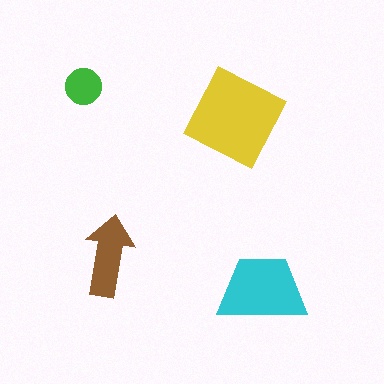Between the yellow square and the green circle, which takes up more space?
The yellow square.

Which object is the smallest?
The green circle.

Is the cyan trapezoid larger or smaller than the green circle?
Larger.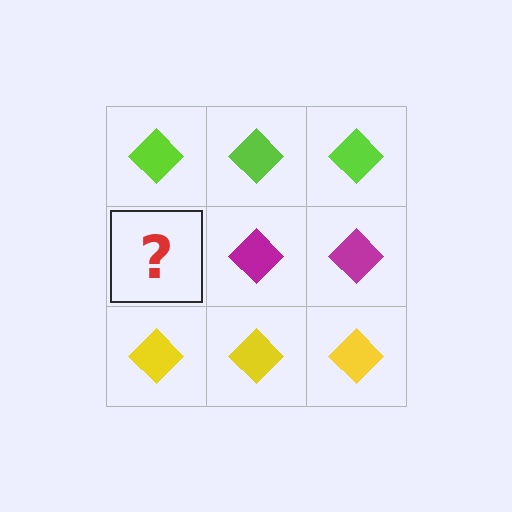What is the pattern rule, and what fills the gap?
The rule is that each row has a consistent color. The gap should be filled with a magenta diamond.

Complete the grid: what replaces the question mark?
The question mark should be replaced with a magenta diamond.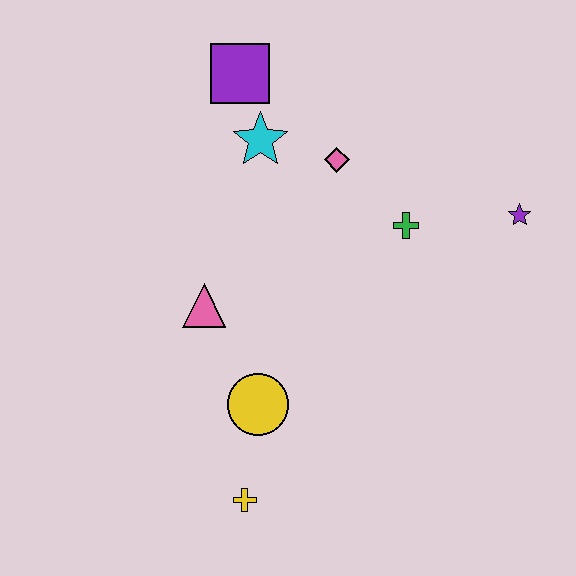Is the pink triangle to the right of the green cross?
No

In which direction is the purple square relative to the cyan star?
The purple square is above the cyan star.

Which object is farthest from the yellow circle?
The purple square is farthest from the yellow circle.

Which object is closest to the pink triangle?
The yellow circle is closest to the pink triangle.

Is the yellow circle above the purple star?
No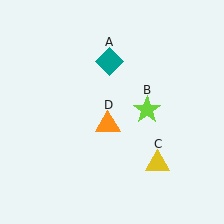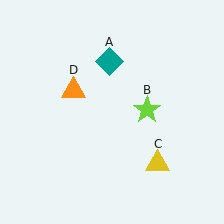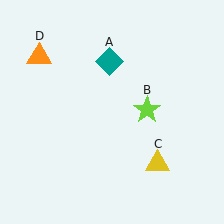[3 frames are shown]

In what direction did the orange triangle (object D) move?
The orange triangle (object D) moved up and to the left.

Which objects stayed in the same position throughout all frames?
Teal diamond (object A) and lime star (object B) and yellow triangle (object C) remained stationary.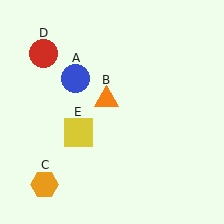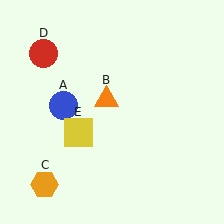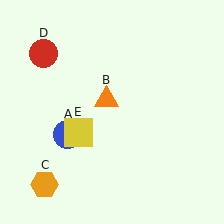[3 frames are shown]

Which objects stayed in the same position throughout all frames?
Orange triangle (object B) and orange hexagon (object C) and red circle (object D) and yellow square (object E) remained stationary.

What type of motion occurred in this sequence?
The blue circle (object A) rotated counterclockwise around the center of the scene.